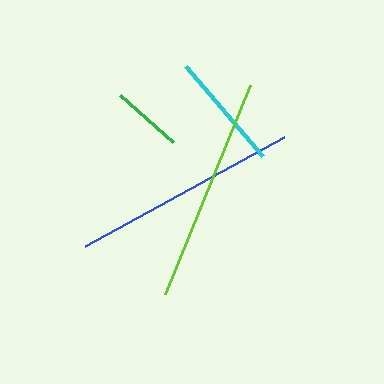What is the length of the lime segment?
The lime segment is approximately 226 pixels long.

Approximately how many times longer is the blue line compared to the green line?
The blue line is approximately 3.2 times the length of the green line.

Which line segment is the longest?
The blue line is the longest at approximately 227 pixels.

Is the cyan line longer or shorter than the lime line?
The lime line is longer than the cyan line.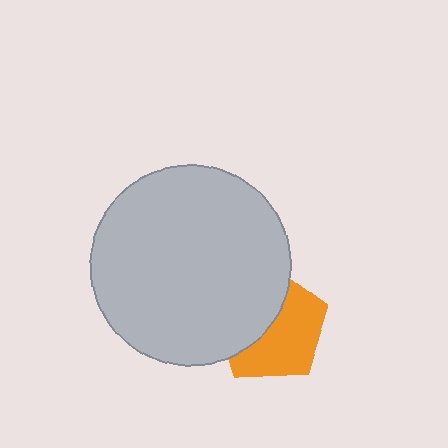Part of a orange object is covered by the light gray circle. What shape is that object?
It is a pentagon.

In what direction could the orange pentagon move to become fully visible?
The orange pentagon could move right. That would shift it out from behind the light gray circle entirely.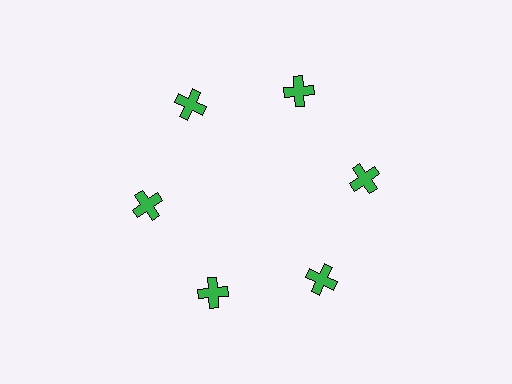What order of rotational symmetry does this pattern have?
This pattern has 6-fold rotational symmetry.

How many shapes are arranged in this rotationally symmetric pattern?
There are 6 shapes, arranged in 6 groups of 1.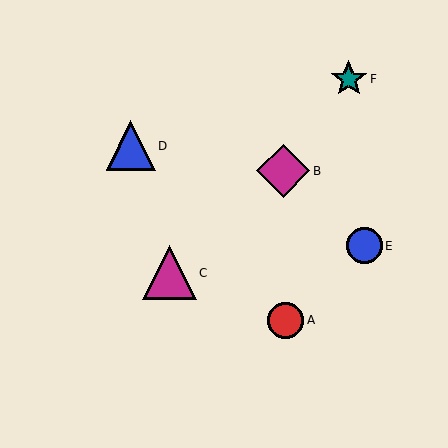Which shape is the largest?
The magenta triangle (labeled C) is the largest.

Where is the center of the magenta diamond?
The center of the magenta diamond is at (283, 171).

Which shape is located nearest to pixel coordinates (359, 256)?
The blue circle (labeled E) at (365, 246) is nearest to that location.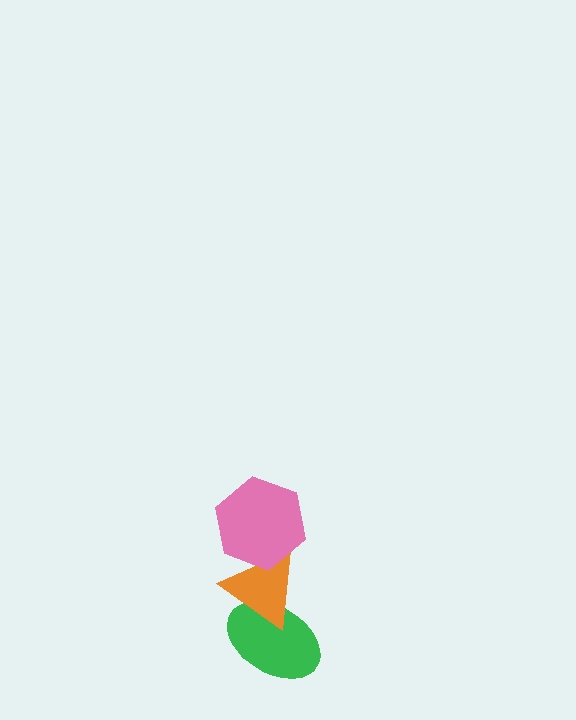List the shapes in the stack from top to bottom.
From top to bottom: the pink hexagon, the orange triangle, the green ellipse.